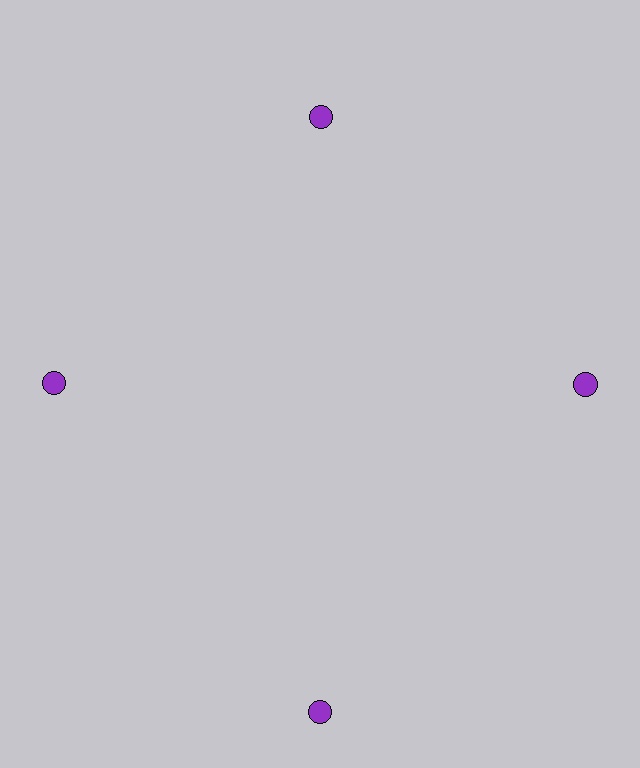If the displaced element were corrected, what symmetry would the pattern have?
It would have 4-fold rotational symmetry — the pattern would map onto itself every 90 degrees.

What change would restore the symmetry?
The symmetry would be restored by moving it inward, back onto the ring so that all 4 circles sit at equal angles and equal distance from the center.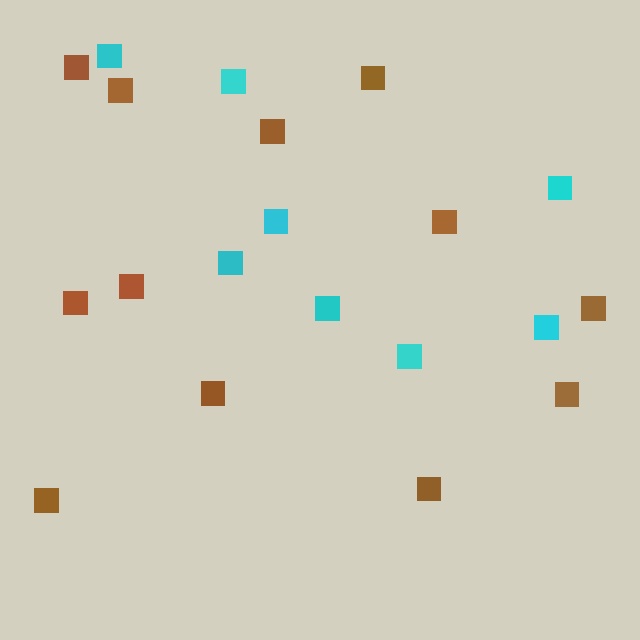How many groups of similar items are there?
There are 2 groups: one group of cyan squares (8) and one group of brown squares (12).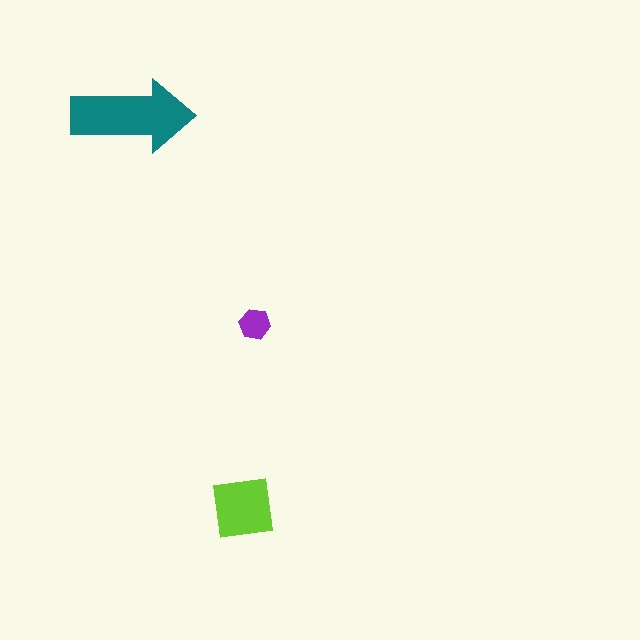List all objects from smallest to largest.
The purple hexagon, the lime square, the teal arrow.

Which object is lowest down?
The lime square is bottommost.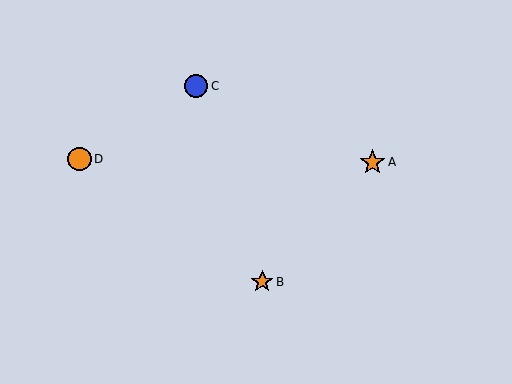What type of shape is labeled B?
Shape B is an orange star.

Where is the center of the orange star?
The center of the orange star is at (262, 282).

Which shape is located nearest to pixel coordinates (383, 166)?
The orange star (labeled A) at (372, 162) is nearest to that location.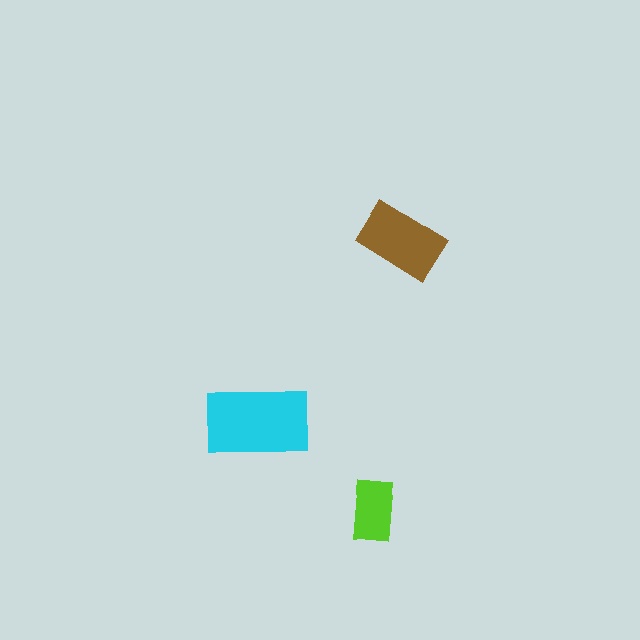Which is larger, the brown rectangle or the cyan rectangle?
The cyan one.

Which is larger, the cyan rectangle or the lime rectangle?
The cyan one.